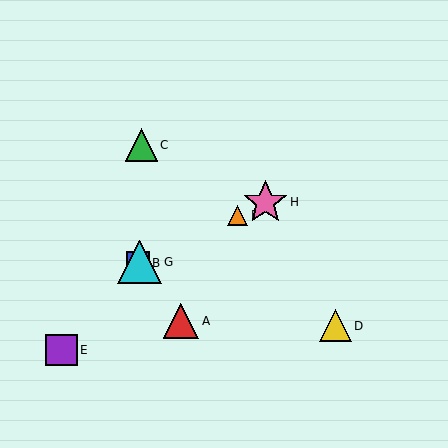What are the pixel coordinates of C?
Object C is at (141, 145).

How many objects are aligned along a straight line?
4 objects (B, F, G, H) are aligned along a straight line.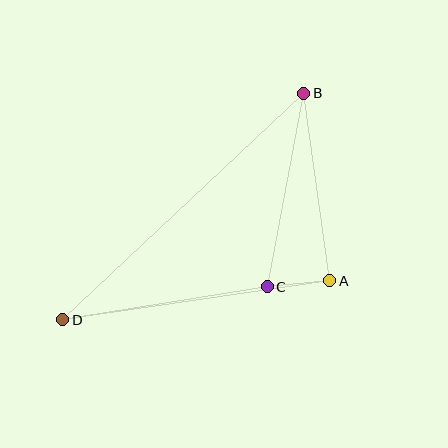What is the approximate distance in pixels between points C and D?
The distance between C and D is approximately 207 pixels.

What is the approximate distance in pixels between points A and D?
The distance between A and D is approximately 270 pixels.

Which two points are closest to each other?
Points A and C are closest to each other.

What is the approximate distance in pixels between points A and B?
The distance between A and B is approximately 189 pixels.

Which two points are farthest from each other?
Points B and D are farthest from each other.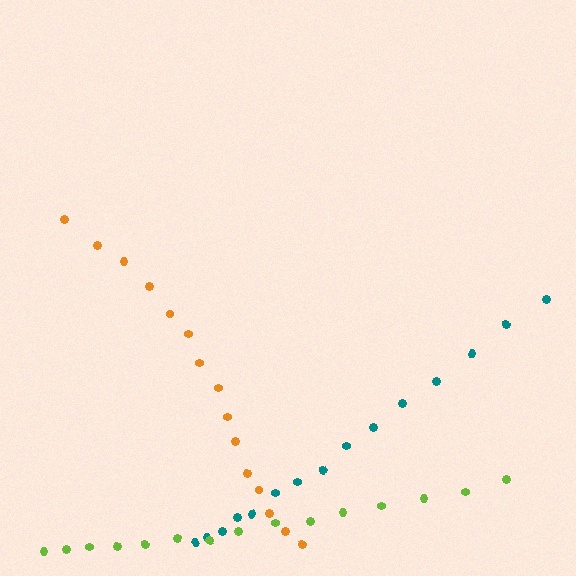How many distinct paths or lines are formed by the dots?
There are 3 distinct paths.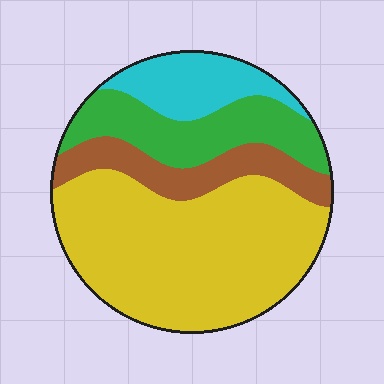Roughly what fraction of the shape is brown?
Brown covers around 15% of the shape.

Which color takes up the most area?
Yellow, at roughly 55%.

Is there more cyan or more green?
Green.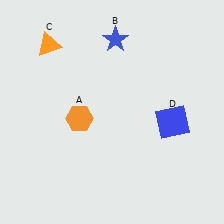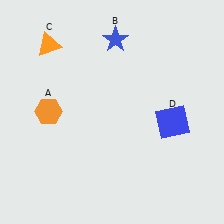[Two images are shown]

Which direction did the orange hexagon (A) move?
The orange hexagon (A) moved left.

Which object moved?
The orange hexagon (A) moved left.